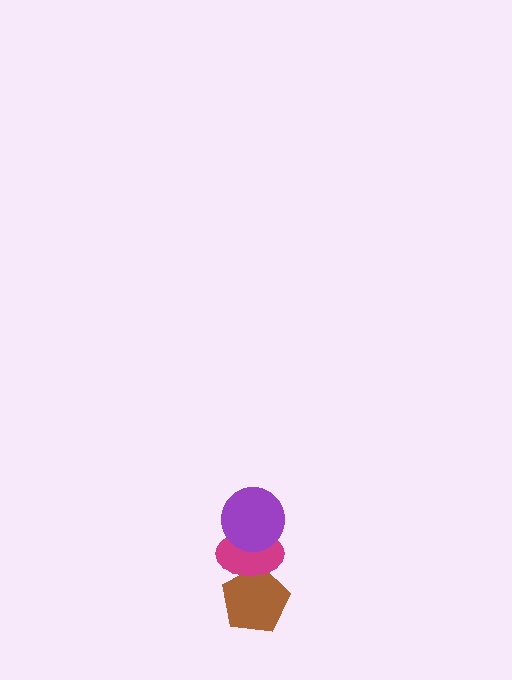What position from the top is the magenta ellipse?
The magenta ellipse is 2nd from the top.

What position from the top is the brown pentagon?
The brown pentagon is 3rd from the top.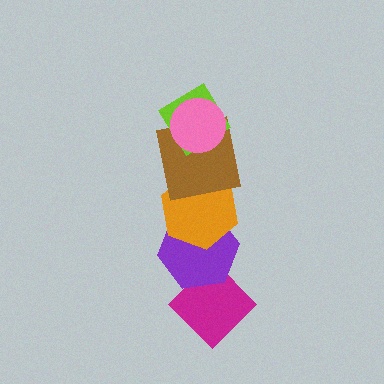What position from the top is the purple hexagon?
The purple hexagon is 5th from the top.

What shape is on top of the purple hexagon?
The orange hexagon is on top of the purple hexagon.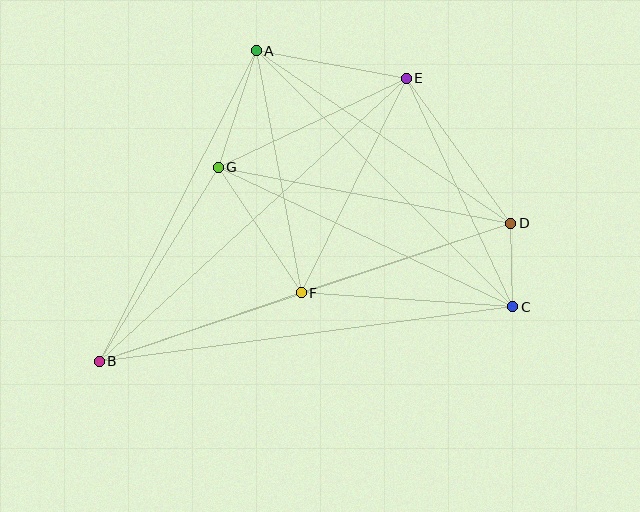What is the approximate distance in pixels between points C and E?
The distance between C and E is approximately 252 pixels.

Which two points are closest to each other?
Points C and D are closest to each other.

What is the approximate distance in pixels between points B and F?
The distance between B and F is approximately 213 pixels.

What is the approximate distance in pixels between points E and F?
The distance between E and F is approximately 239 pixels.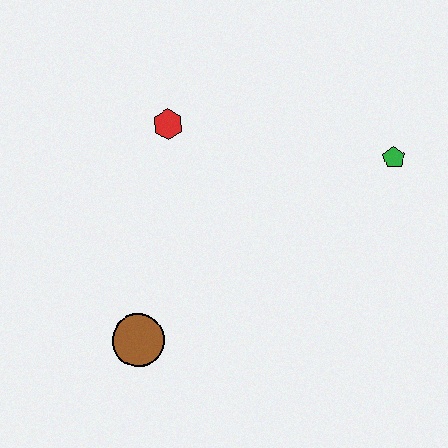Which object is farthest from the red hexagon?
The green pentagon is farthest from the red hexagon.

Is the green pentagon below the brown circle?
No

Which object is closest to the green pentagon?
The red hexagon is closest to the green pentagon.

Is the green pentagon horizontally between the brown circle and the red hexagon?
No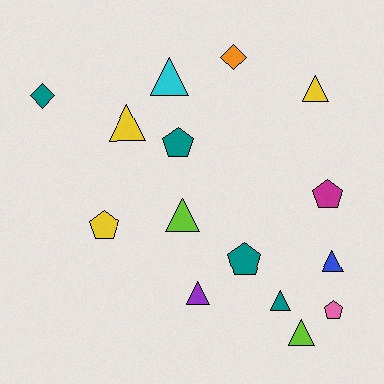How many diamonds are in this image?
There are 2 diamonds.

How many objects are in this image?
There are 15 objects.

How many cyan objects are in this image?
There is 1 cyan object.